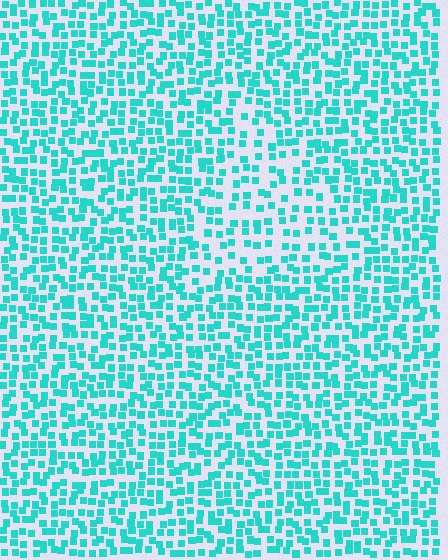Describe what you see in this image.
The image contains small cyan elements arranged at two different densities. A triangle-shaped region is visible where the elements are less densely packed than the surrounding area.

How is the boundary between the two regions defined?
The boundary is defined by a change in element density (approximately 1.7x ratio). All elements are the same color, size, and shape.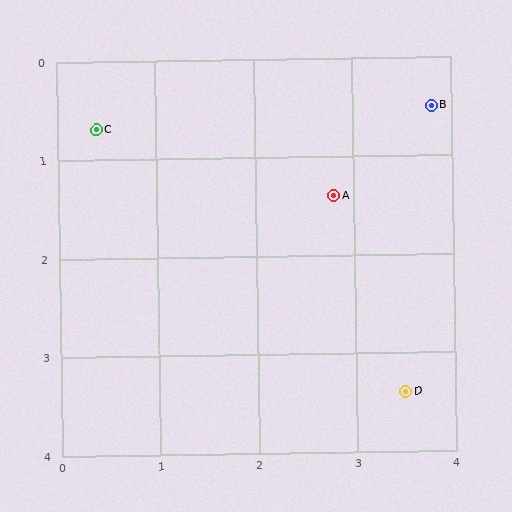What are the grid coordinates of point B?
Point B is at approximately (3.8, 0.5).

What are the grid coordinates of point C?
Point C is at approximately (0.4, 0.7).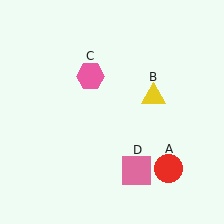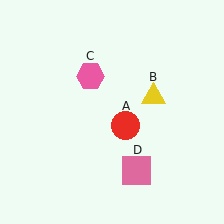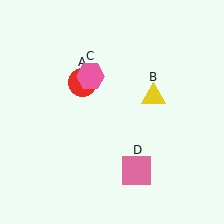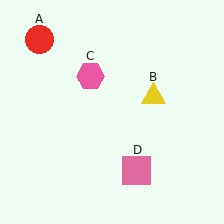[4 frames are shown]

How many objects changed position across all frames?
1 object changed position: red circle (object A).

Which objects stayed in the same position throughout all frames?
Yellow triangle (object B) and pink hexagon (object C) and pink square (object D) remained stationary.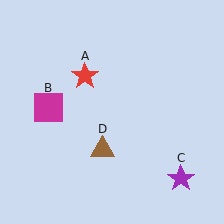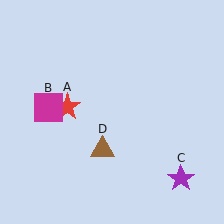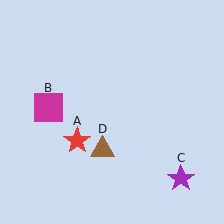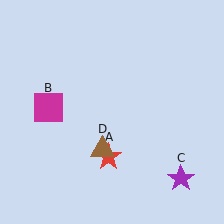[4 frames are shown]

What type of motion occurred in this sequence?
The red star (object A) rotated counterclockwise around the center of the scene.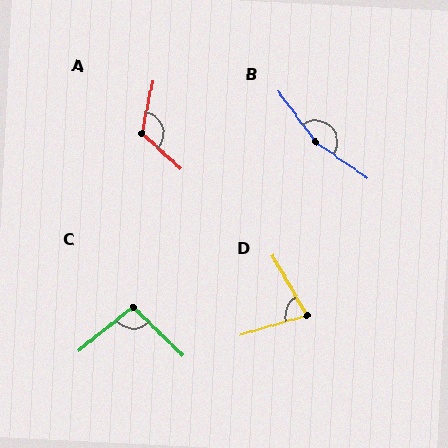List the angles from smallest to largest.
D (76°), C (97°), A (120°), B (162°).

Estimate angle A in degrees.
Approximately 120 degrees.